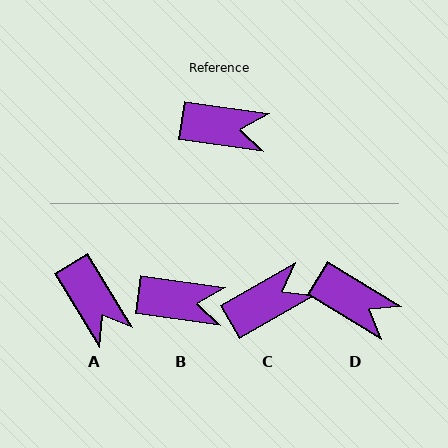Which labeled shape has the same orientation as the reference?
B.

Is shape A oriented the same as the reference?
No, it is off by about 50 degrees.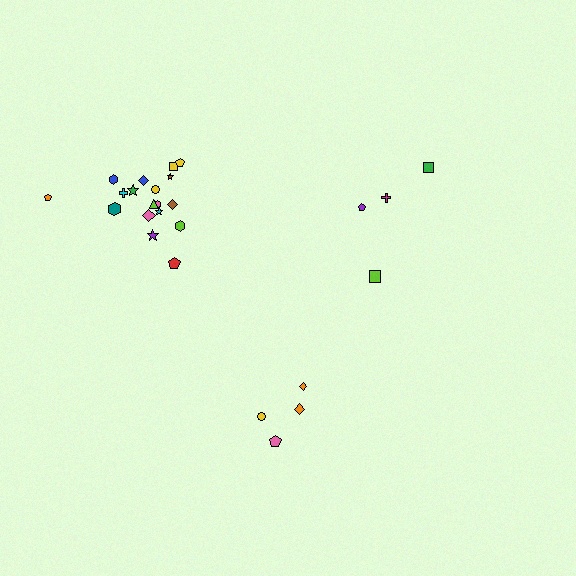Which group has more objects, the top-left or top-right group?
The top-left group.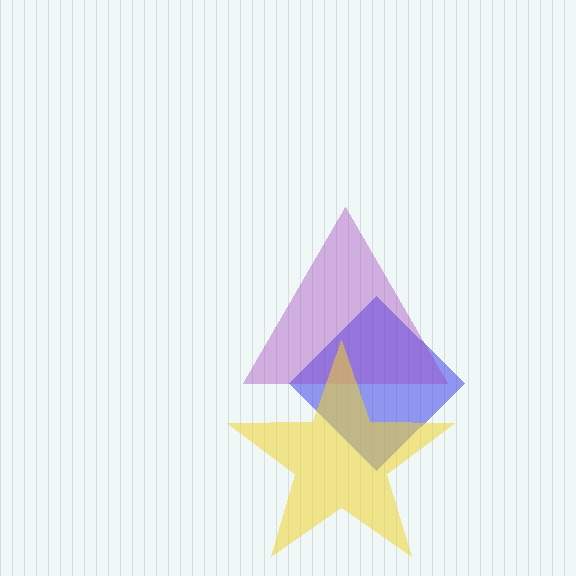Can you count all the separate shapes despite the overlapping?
Yes, there are 3 separate shapes.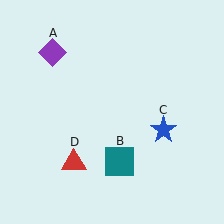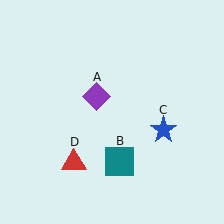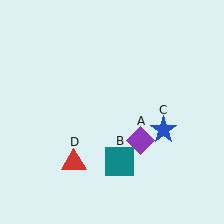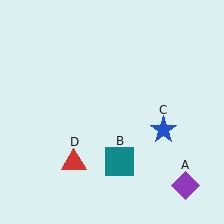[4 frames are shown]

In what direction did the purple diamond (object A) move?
The purple diamond (object A) moved down and to the right.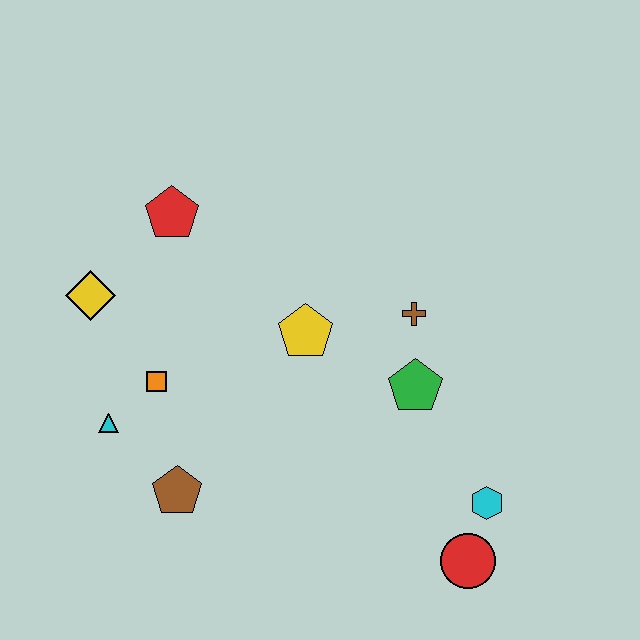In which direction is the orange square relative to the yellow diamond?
The orange square is below the yellow diamond.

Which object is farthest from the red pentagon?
The red circle is farthest from the red pentagon.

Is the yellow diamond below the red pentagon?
Yes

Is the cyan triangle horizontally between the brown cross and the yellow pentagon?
No